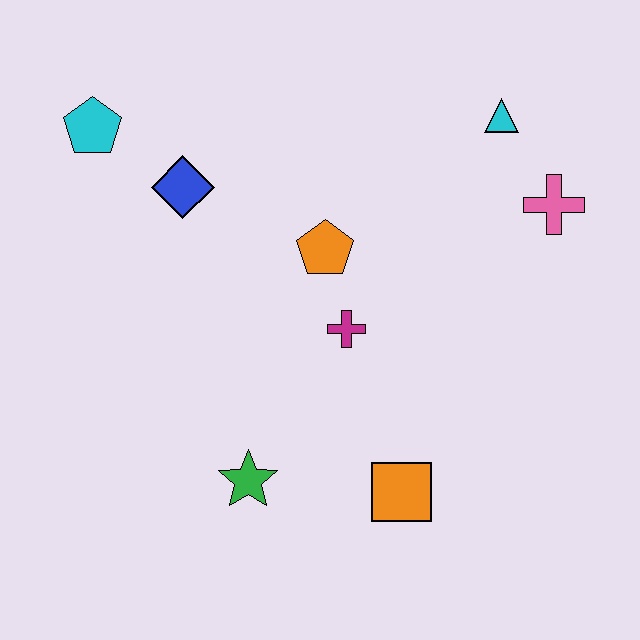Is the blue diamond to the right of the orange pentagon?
No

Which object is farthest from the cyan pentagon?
The orange square is farthest from the cyan pentagon.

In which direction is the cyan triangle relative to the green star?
The cyan triangle is above the green star.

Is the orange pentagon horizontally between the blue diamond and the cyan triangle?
Yes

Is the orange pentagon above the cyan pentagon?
No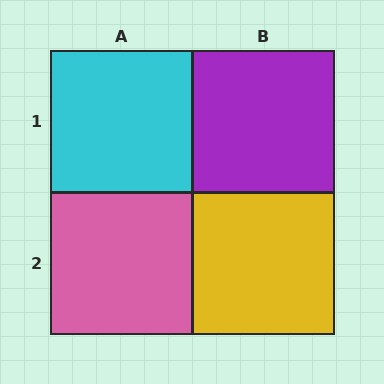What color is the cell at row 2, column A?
Pink.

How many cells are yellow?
1 cell is yellow.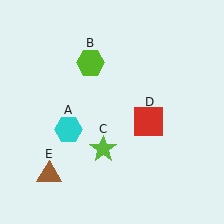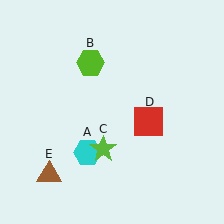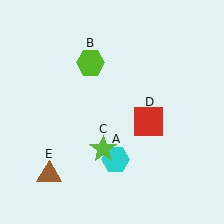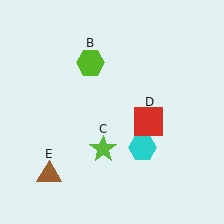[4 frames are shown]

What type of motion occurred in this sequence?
The cyan hexagon (object A) rotated counterclockwise around the center of the scene.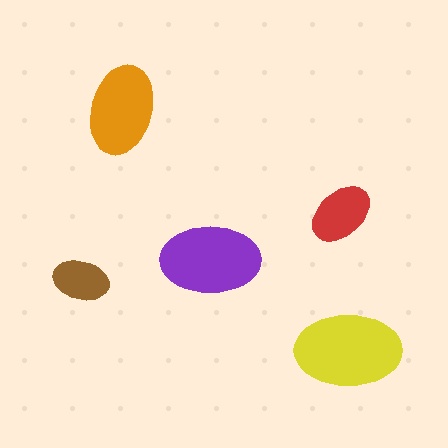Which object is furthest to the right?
The yellow ellipse is rightmost.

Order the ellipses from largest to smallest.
the yellow one, the purple one, the orange one, the red one, the brown one.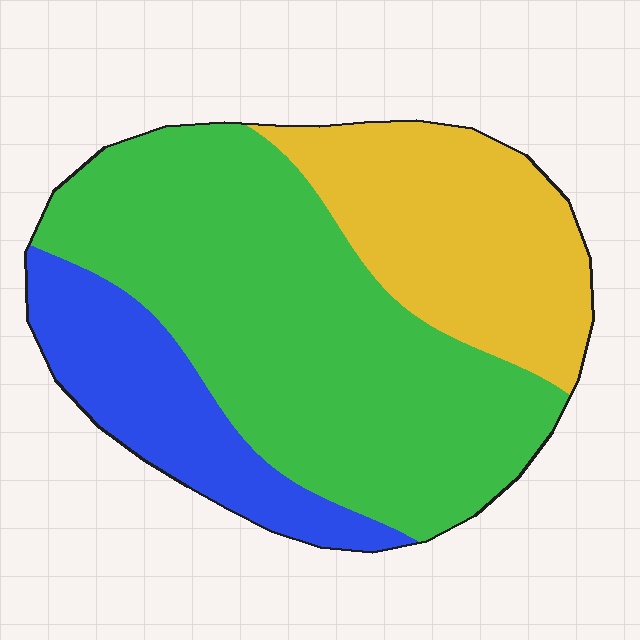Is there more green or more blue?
Green.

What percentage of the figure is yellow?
Yellow covers 27% of the figure.